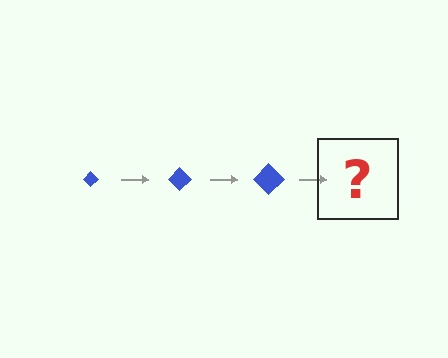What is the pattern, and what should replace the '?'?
The pattern is that the diamond gets progressively larger each step. The '?' should be a blue diamond, larger than the previous one.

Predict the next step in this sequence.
The next step is a blue diamond, larger than the previous one.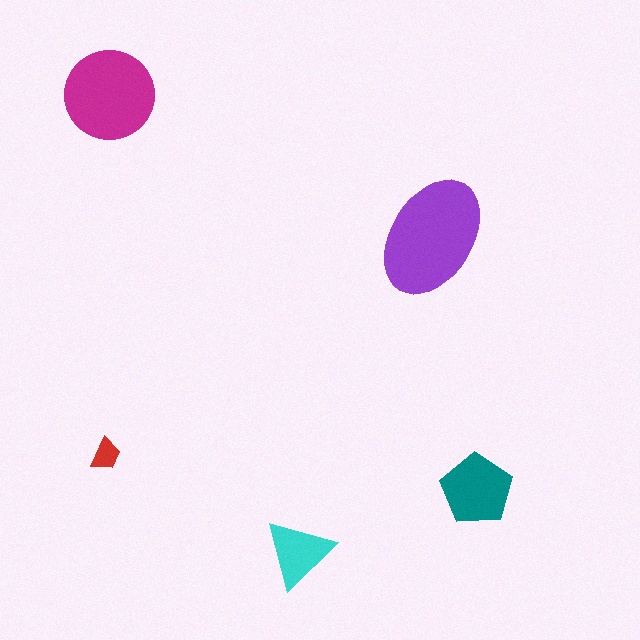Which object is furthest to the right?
The teal pentagon is rightmost.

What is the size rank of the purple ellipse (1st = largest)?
1st.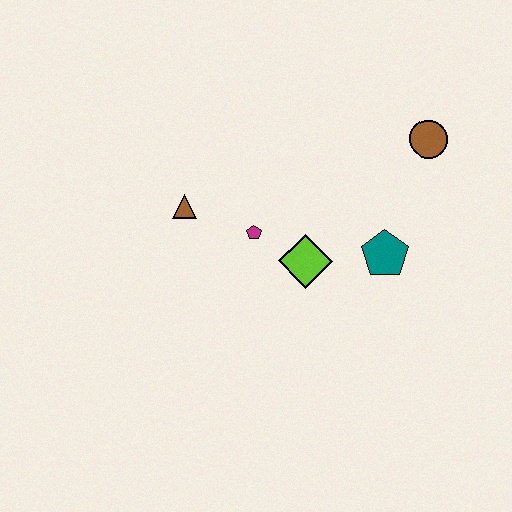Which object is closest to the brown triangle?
The magenta pentagon is closest to the brown triangle.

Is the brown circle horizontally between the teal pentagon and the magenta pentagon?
No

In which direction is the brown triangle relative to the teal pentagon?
The brown triangle is to the left of the teal pentagon.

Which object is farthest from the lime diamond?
The brown circle is farthest from the lime diamond.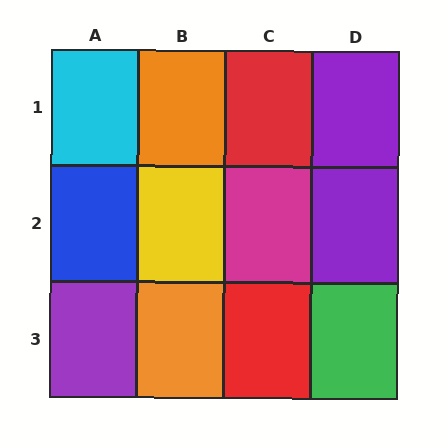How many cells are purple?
3 cells are purple.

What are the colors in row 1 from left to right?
Cyan, orange, red, purple.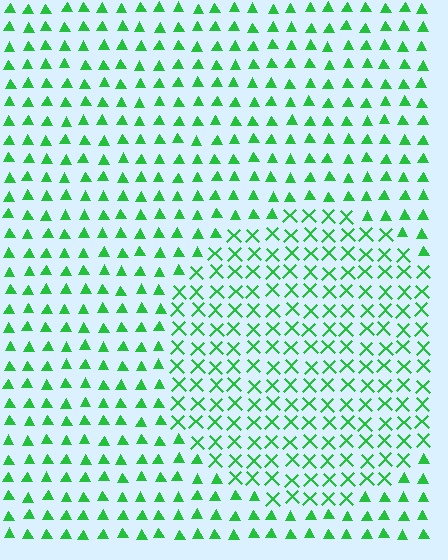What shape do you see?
I see a circle.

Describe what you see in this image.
The image is filled with small green elements arranged in a uniform grid. A circle-shaped region contains X marks, while the surrounding area contains triangles. The boundary is defined purely by the change in element shape.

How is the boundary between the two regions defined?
The boundary is defined by a change in element shape: X marks inside vs. triangles outside. All elements share the same color and spacing.